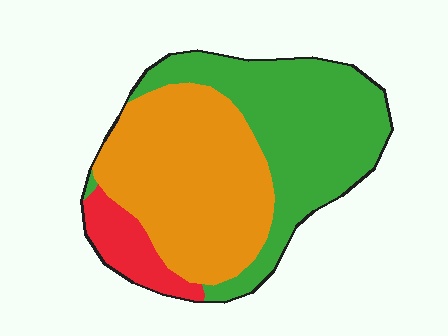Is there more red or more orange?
Orange.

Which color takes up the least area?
Red, at roughly 10%.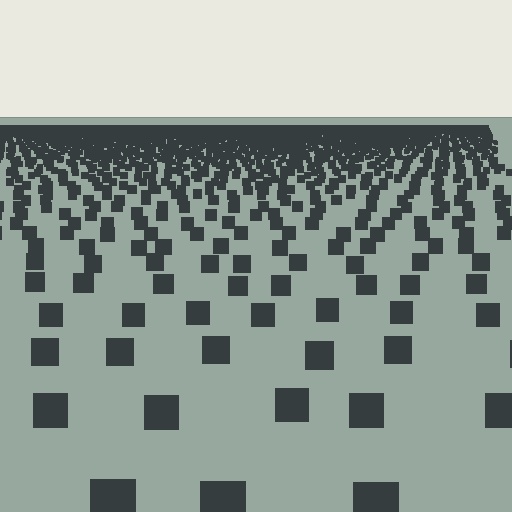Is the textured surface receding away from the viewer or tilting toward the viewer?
The surface is receding away from the viewer. Texture elements get smaller and denser toward the top.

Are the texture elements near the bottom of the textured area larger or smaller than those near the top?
Larger. Near the bottom, elements are closer to the viewer and appear at a bigger on-screen size.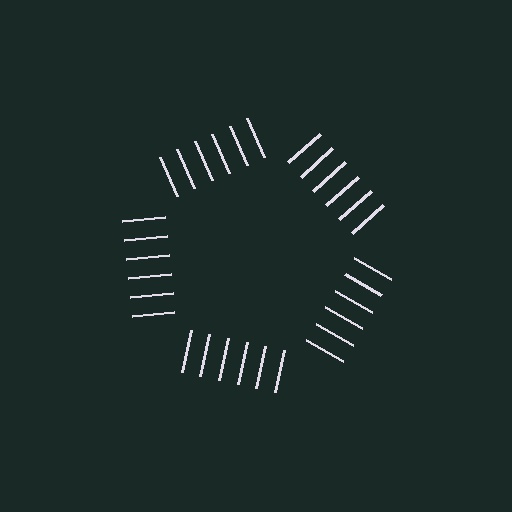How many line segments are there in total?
30 — 6 along each of the 5 edges.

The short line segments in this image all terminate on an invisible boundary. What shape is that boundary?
An illusory pentagon — the line segments terminate on its edges but no continuous stroke is drawn.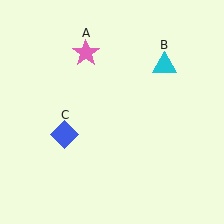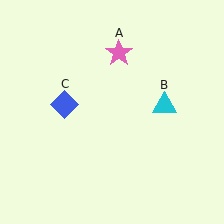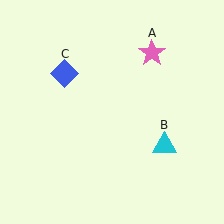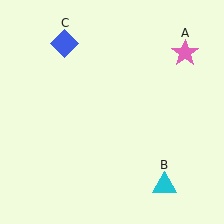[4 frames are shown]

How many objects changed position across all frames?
3 objects changed position: pink star (object A), cyan triangle (object B), blue diamond (object C).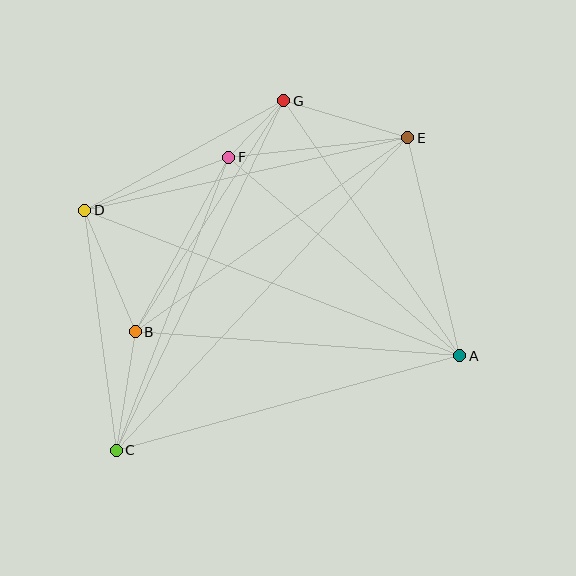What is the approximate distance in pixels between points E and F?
The distance between E and F is approximately 180 pixels.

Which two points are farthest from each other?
Points C and E are farthest from each other.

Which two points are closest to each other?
Points F and G are closest to each other.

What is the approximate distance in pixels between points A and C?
The distance between A and C is approximately 356 pixels.